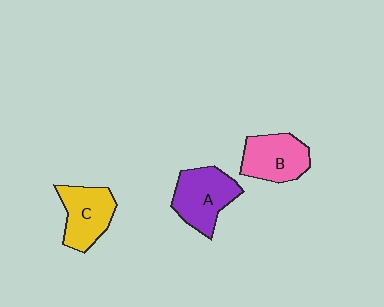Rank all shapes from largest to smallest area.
From largest to smallest: A (purple), B (pink), C (yellow).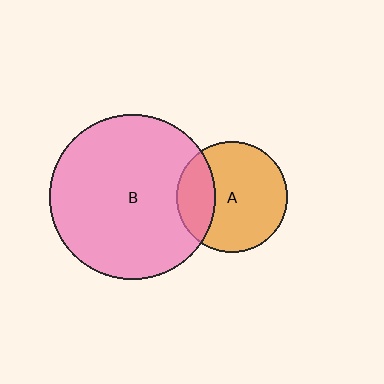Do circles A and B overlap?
Yes.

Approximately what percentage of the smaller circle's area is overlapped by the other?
Approximately 25%.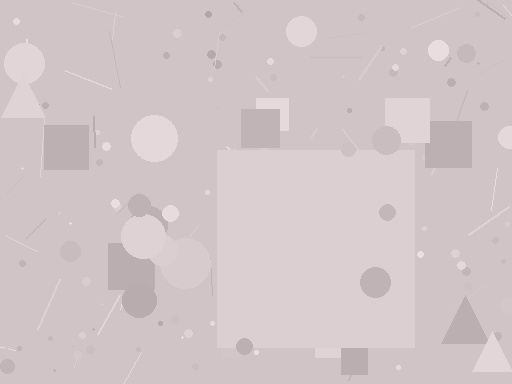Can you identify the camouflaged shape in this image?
The camouflaged shape is a square.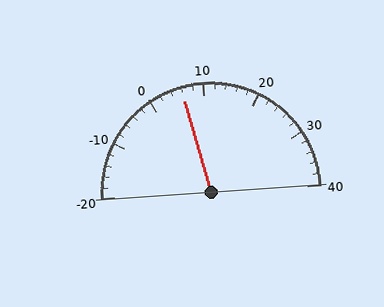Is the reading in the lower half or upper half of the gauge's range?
The reading is in the lower half of the range (-20 to 40).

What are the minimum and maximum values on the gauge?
The gauge ranges from -20 to 40.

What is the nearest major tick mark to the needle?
The nearest major tick mark is 10.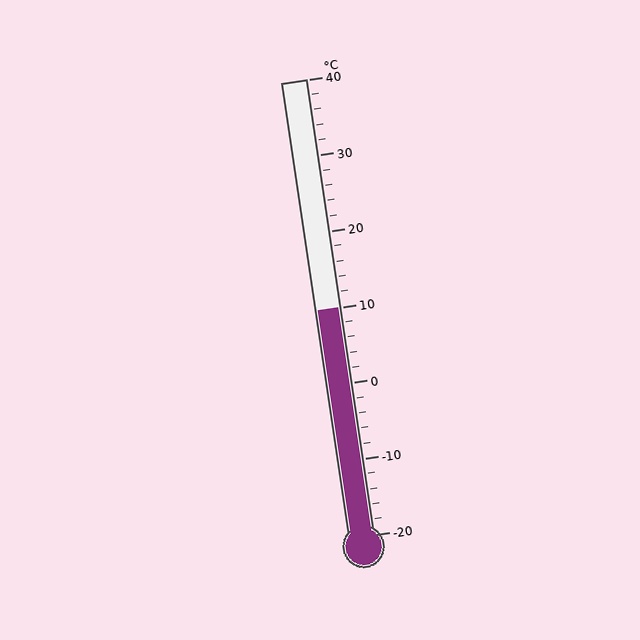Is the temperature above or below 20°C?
The temperature is below 20°C.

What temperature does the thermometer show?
The thermometer shows approximately 10°C.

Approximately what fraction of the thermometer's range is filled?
The thermometer is filled to approximately 50% of its range.